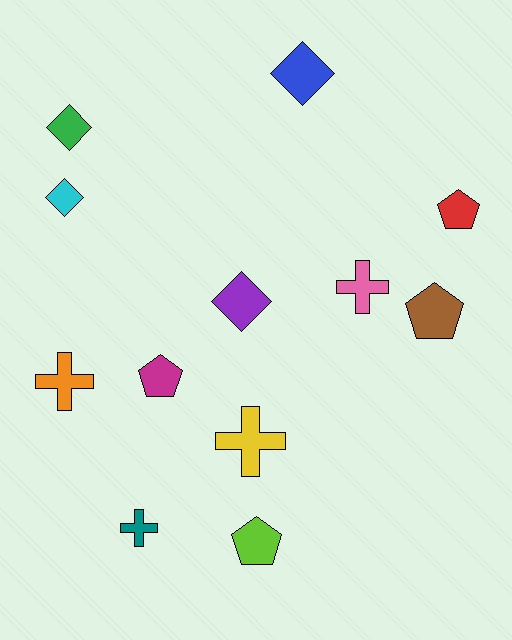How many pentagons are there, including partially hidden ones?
There are 4 pentagons.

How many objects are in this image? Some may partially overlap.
There are 12 objects.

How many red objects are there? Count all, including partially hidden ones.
There is 1 red object.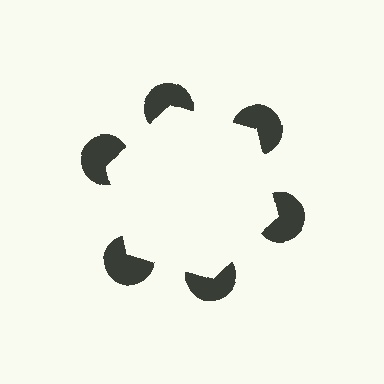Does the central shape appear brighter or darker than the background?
It typically appears slightly brighter than the background, even though no actual brightness change is drawn.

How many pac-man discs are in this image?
There are 6 — one at each vertex of the illusory hexagon.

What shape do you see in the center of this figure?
An illusory hexagon — its edges are inferred from the aligned wedge cuts in the pac-man discs, not physically drawn.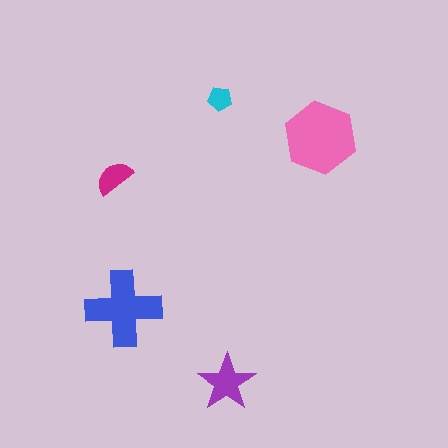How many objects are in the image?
There are 5 objects in the image.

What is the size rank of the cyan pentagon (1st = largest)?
5th.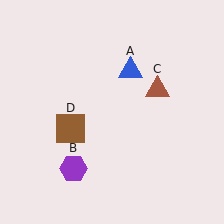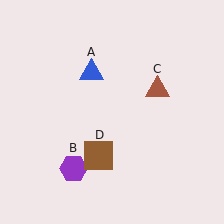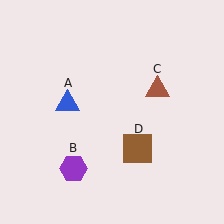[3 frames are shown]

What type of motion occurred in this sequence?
The blue triangle (object A), brown square (object D) rotated counterclockwise around the center of the scene.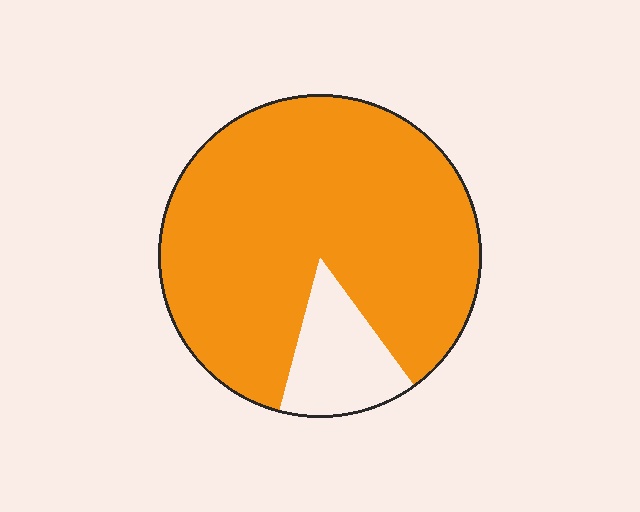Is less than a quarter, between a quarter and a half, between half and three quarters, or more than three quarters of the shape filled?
More than three quarters.